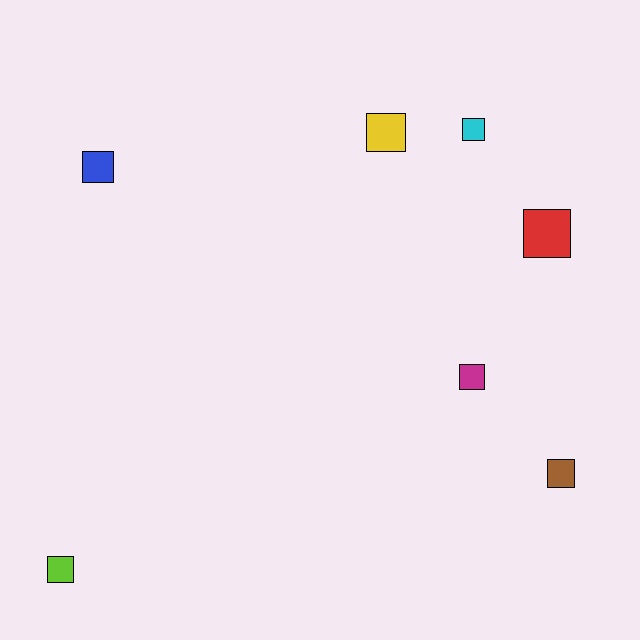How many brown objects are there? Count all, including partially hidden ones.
There is 1 brown object.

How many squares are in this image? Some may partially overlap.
There are 7 squares.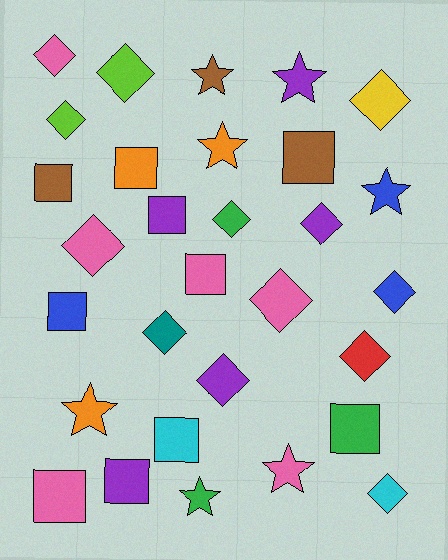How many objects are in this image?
There are 30 objects.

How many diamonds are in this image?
There are 13 diamonds.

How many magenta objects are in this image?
There are no magenta objects.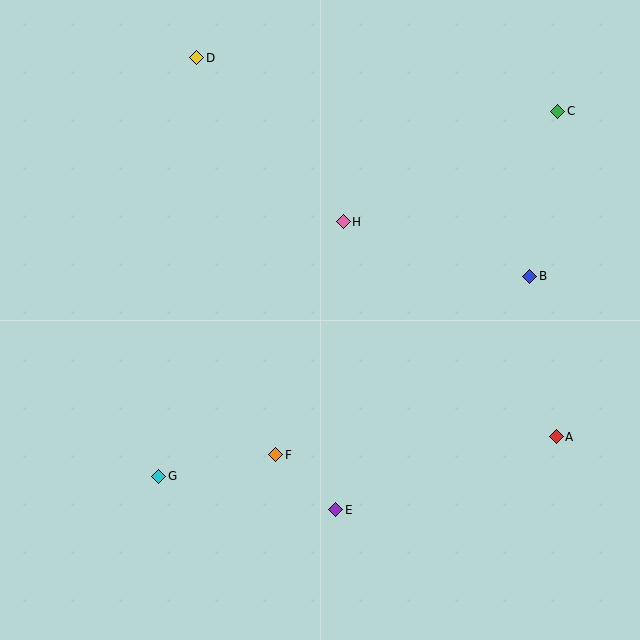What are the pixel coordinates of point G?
Point G is at (159, 476).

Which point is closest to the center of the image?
Point H at (343, 222) is closest to the center.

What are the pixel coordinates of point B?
Point B is at (530, 276).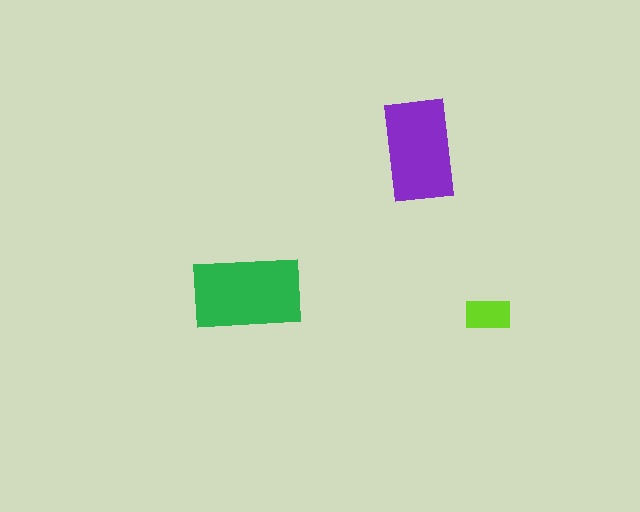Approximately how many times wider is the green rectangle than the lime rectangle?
About 2.5 times wider.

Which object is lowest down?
The lime rectangle is bottommost.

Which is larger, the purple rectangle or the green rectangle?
The green one.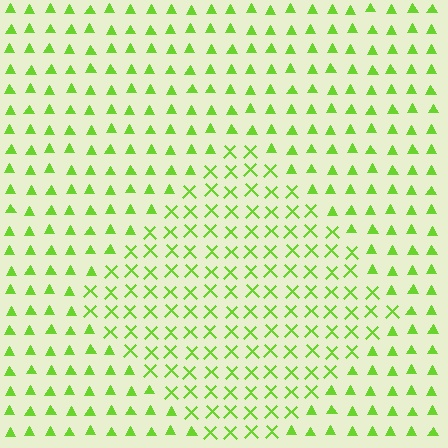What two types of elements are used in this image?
The image uses X marks inside the diamond region and triangles outside it.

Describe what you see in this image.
The image is filled with small lime elements arranged in a uniform grid. A diamond-shaped region contains X marks, while the surrounding area contains triangles. The boundary is defined purely by the change in element shape.